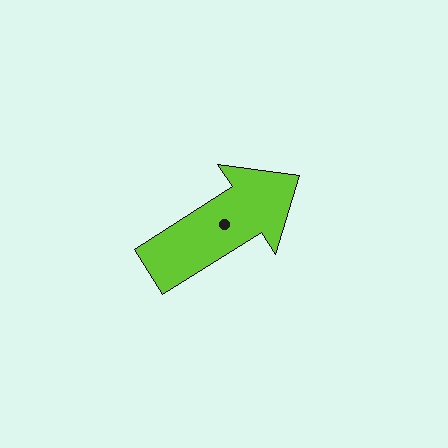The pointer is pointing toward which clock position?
Roughly 2 o'clock.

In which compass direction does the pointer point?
Northeast.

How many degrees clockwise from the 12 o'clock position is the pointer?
Approximately 57 degrees.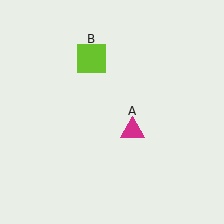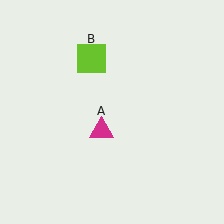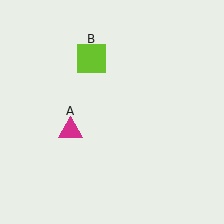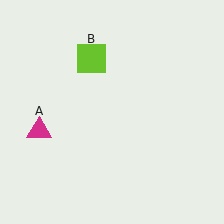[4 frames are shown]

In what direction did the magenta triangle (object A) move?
The magenta triangle (object A) moved left.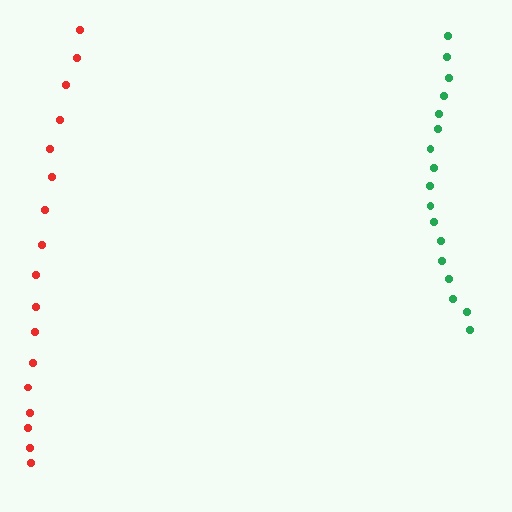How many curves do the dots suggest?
There are 2 distinct paths.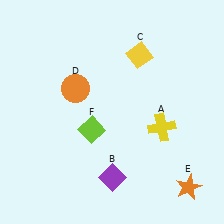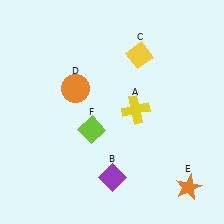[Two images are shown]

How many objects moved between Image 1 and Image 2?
1 object moved between the two images.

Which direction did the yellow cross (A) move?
The yellow cross (A) moved left.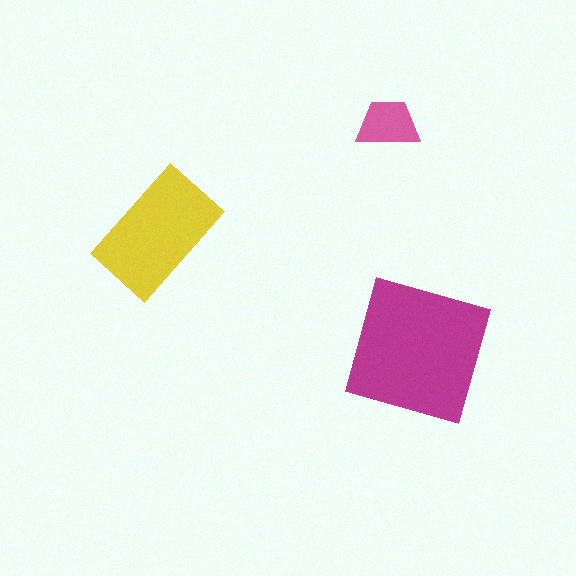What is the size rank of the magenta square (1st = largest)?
1st.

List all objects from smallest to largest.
The pink trapezoid, the yellow rectangle, the magenta square.